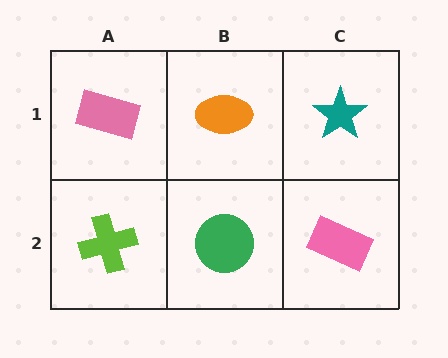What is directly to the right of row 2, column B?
A pink rectangle.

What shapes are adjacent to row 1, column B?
A green circle (row 2, column B), a pink rectangle (row 1, column A), a teal star (row 1, column C).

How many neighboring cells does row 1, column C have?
2.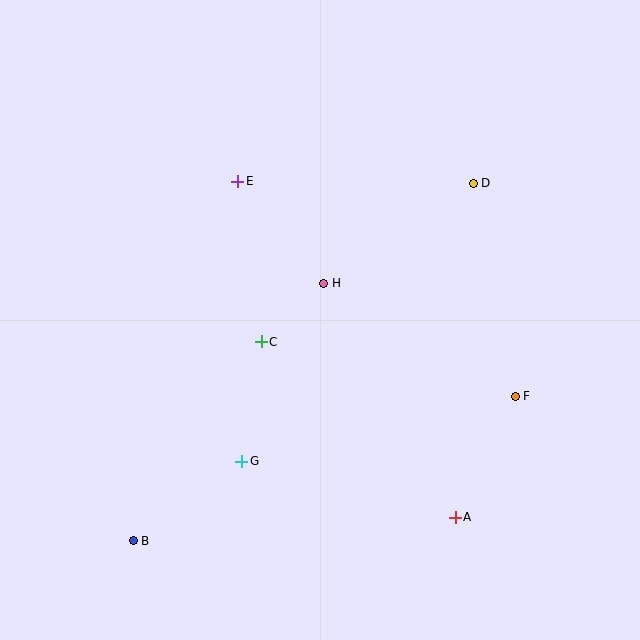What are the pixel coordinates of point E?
Point E is at (238, 181).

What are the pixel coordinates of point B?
Point B is at (133, 541).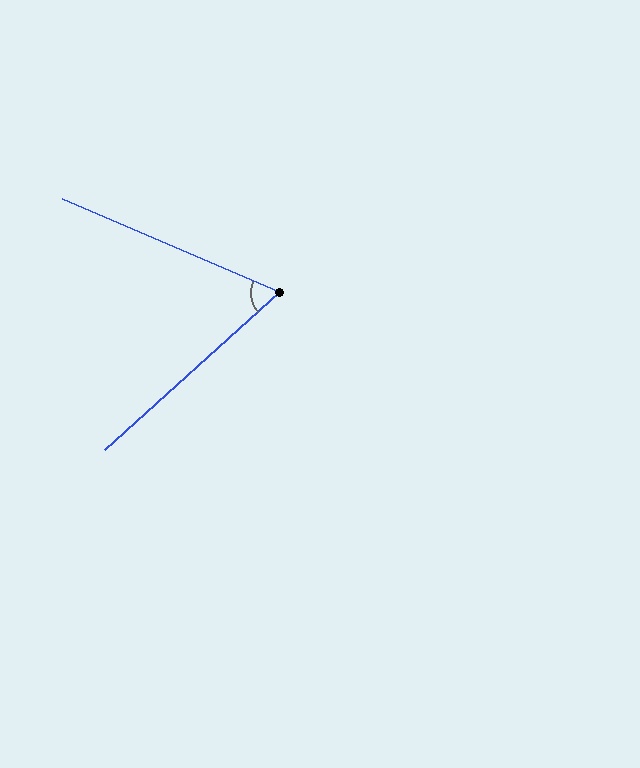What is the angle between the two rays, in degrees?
Approximately 65 degrees.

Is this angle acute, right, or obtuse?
It is acute.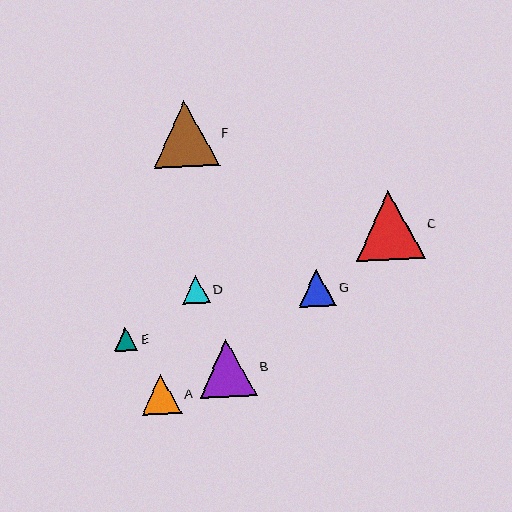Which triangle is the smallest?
Triangle E is the smallest with a size of approximately 23 pixels.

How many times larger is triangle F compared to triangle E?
Triangle F is approximately 2.8 times the size of triangle E.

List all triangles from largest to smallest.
From largest to smallest: C, F, B, A, G, D, E.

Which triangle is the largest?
Triangle C is the largest with a size of approximately 69 pixels.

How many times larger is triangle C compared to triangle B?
Triangle C is approximately 1.2 times the size of triangle B.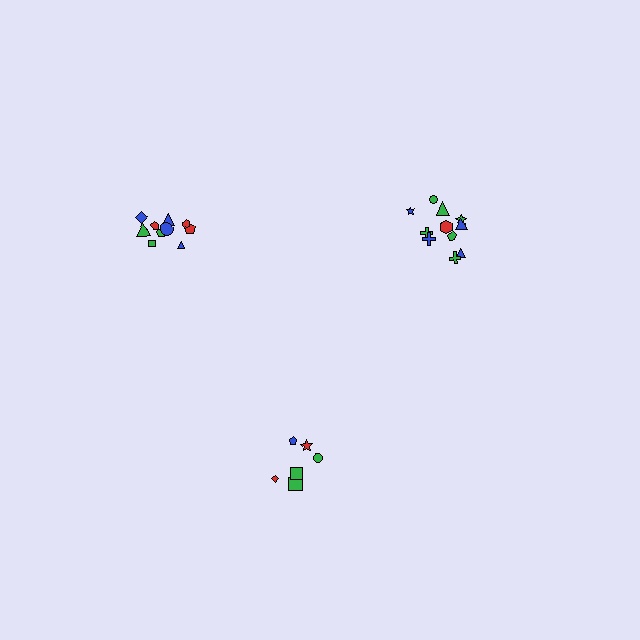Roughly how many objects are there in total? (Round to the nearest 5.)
Roughly 30 objects in total.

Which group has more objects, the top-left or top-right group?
The top-right group.